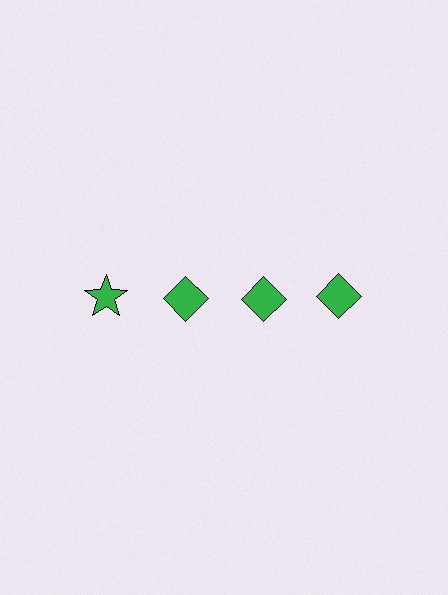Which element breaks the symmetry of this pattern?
The green star in the top row, leftmost column breaks the symmetry. All other shapes are green diamonds.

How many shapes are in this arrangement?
There are 4 shapes arranged in a grid pattern.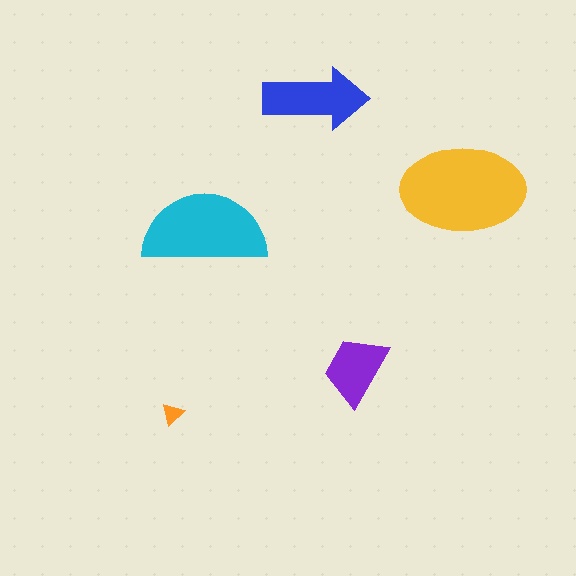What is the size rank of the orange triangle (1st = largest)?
5th.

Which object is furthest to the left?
The orange triangle is leftmost.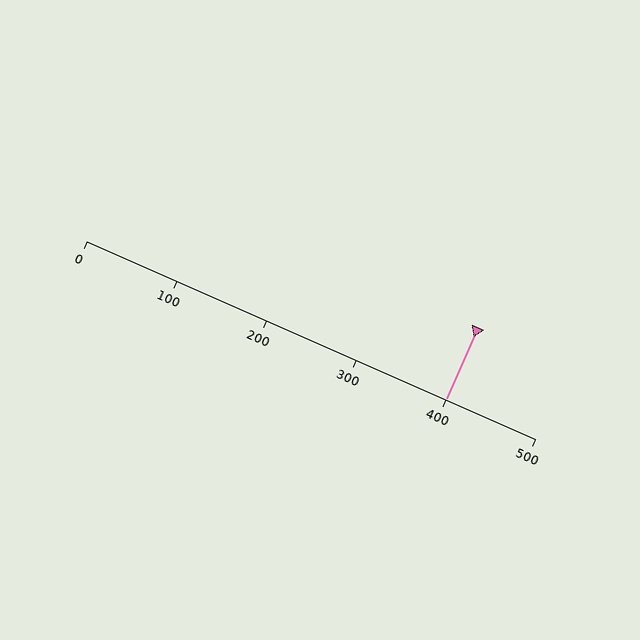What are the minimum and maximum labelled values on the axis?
The axis runs from 0 to 500.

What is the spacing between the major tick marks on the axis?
The major ticks are spaced 100 apart.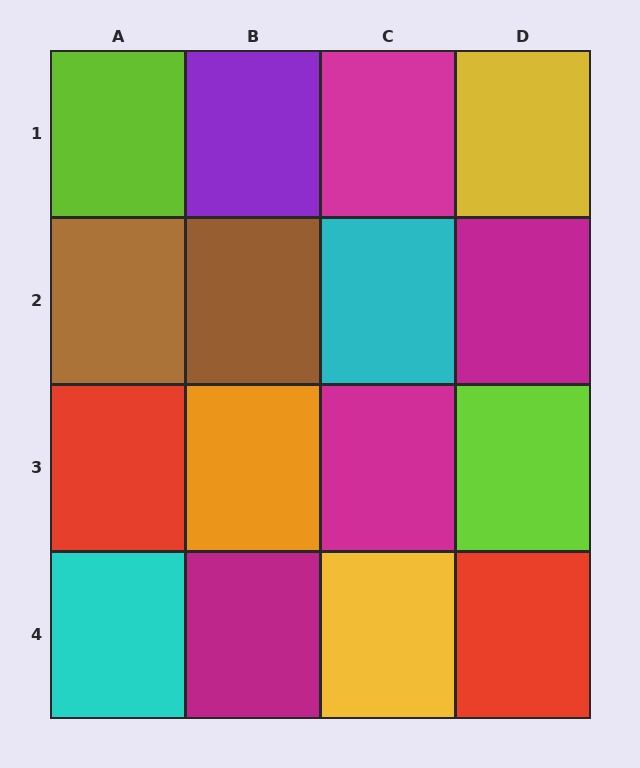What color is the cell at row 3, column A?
Red.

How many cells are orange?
1 cell is orange.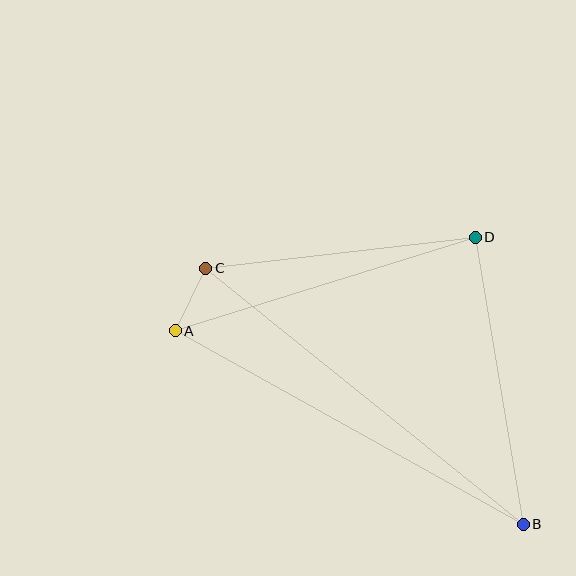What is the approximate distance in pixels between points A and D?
The distance between A and D is approximately 314 pixels.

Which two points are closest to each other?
Points A and C are closest to each other.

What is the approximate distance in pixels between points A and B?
The distance between A and B is approximately 398 pixels.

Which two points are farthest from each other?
Points B and C are farthest from each other.